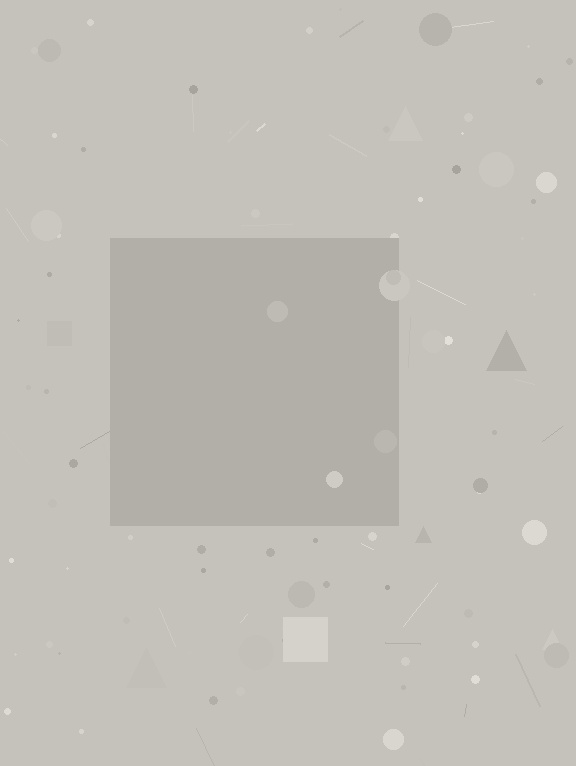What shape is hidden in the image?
A square is hidden in the image.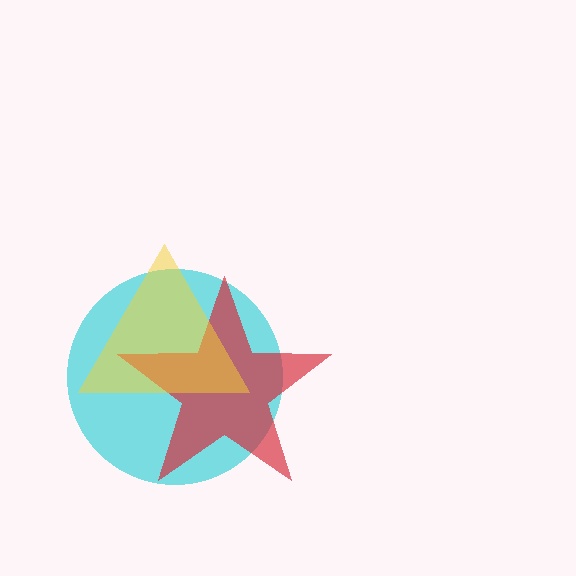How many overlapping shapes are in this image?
There are 3 overlapping shapes in the image.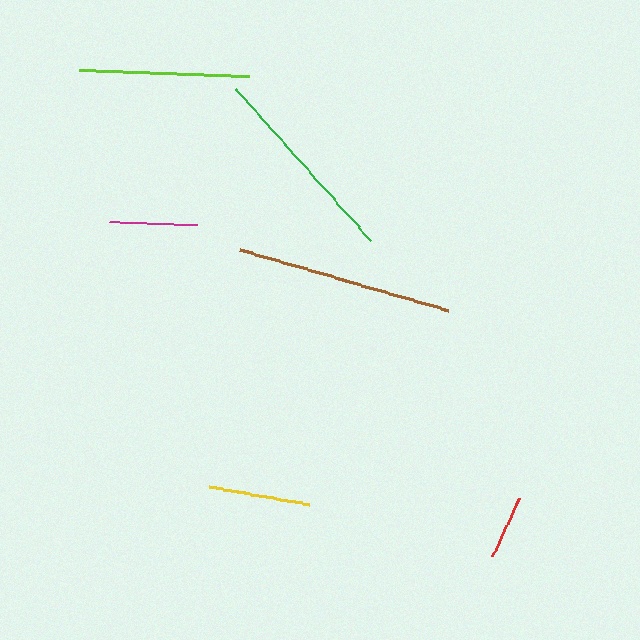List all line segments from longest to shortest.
From longest to shortest: brown, green, lime, yellow, magenta, red.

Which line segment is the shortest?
The red line is the shortest at approximately 64 pixels.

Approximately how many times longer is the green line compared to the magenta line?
The green line is approximately 2.3 times the length of the magenta line.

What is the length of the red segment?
The red segment is approximately 64 pixels long.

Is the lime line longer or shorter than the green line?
The green line is longer than the lime line.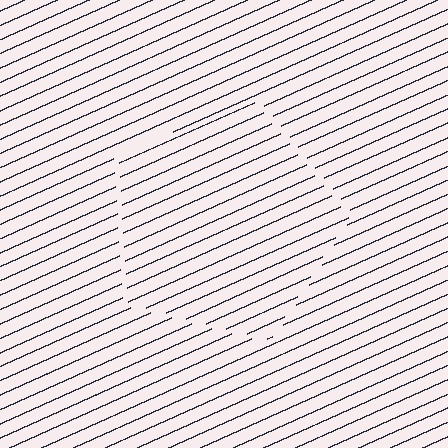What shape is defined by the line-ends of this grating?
An illusory pentagon. The interior of the shape contains the same grating, shifted by half a period — the contour is defined by the phase discontinuity where line-ends from the inner and outer gratings abut.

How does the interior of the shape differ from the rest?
The interior of the shape contains the same grating, shifted by half a period — the contour is defined by the phase discontinuity where line-ends from the inner and outer gratings abut.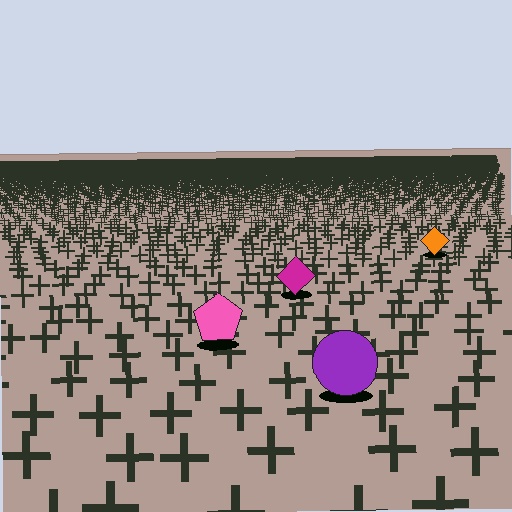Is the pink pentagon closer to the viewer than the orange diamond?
Yes. The pink pentagon is closer — you can tell from the texture gradient: the ground texture is coarser near it.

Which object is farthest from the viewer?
The orange diamond is farthest from the viewer. It appears smaller and the ground texture around it is denser.